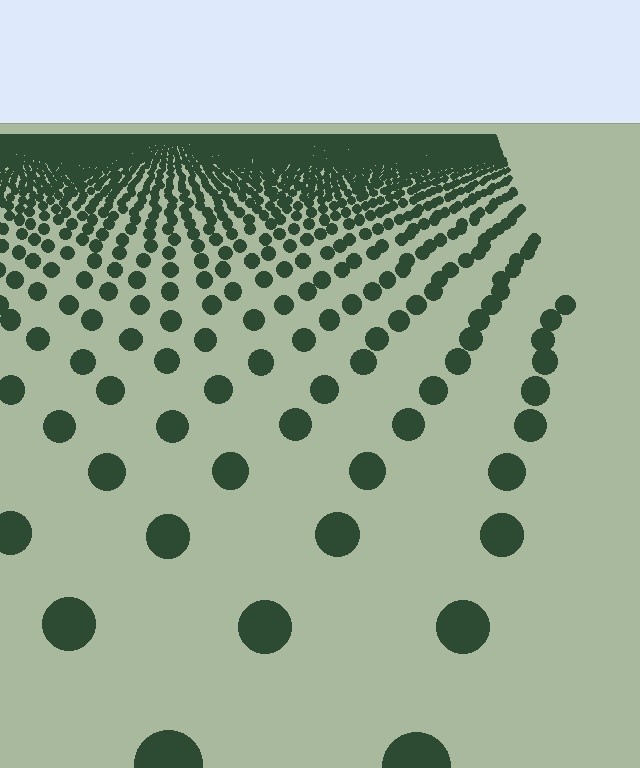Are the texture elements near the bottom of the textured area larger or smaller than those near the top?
Larger. Near the bottom, elements are closer to the viewer and appear at a bigger on-screen size.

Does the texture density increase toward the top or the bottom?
Density increases toward the top.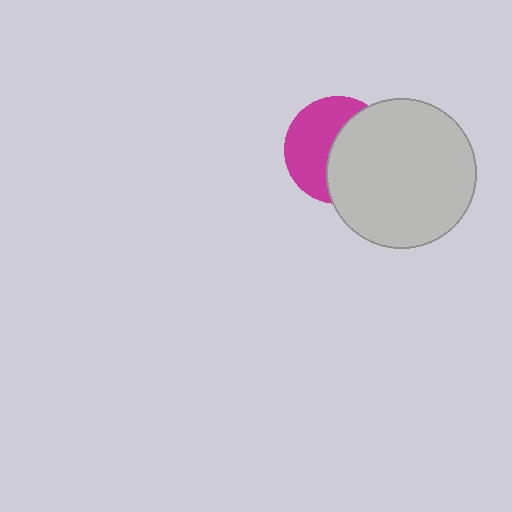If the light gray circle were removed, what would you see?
You would see the complete magenta circle.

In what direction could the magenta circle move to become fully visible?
The magenta circle could move left. That would shift it out from behind the light gray circle entirely.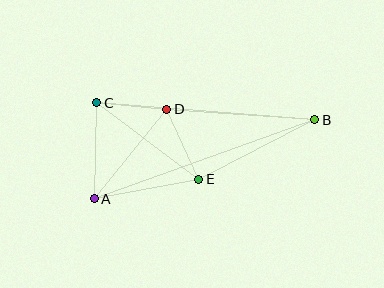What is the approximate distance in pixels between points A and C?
The distance between A and C is approximately 96 pixels.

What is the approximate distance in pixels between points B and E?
The distance between B and E is approximately 130 pixels.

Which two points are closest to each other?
Points C and D are closest to each other.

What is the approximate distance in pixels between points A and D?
The distance between A and D is approximately 115 pixels.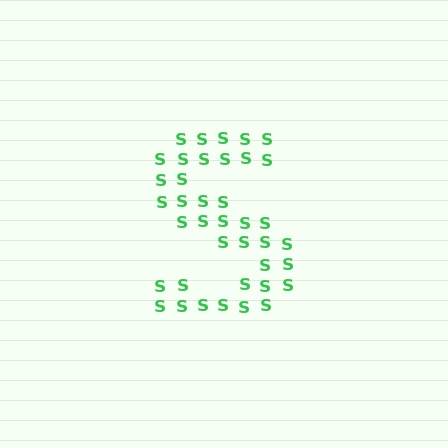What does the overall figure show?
The overall figure shows the letter S.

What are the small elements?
The small elements are letter S's.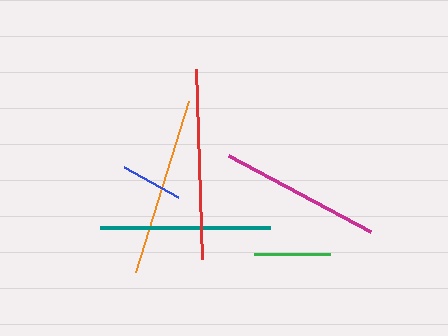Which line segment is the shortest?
The blue line is the shortest at approximately 61 pixels.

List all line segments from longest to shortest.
From longest to shortest: red, orange, teal, magenta, green, blue.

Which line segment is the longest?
The red line is the longest at approximately 190 pixels.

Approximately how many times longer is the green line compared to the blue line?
The green line is approximately 1.2 times the length of the blue line.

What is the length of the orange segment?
The orange segment is approximately 179 pixels long.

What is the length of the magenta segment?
The magenta segment is approximately 161 pixels long.